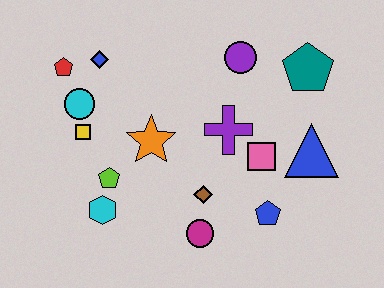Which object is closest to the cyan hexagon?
The lime pentagon is closest to the cyan hexagon.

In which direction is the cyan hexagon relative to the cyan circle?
The cyan hexagon is below the cyan circle.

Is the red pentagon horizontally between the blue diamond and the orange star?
No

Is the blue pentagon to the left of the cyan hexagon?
No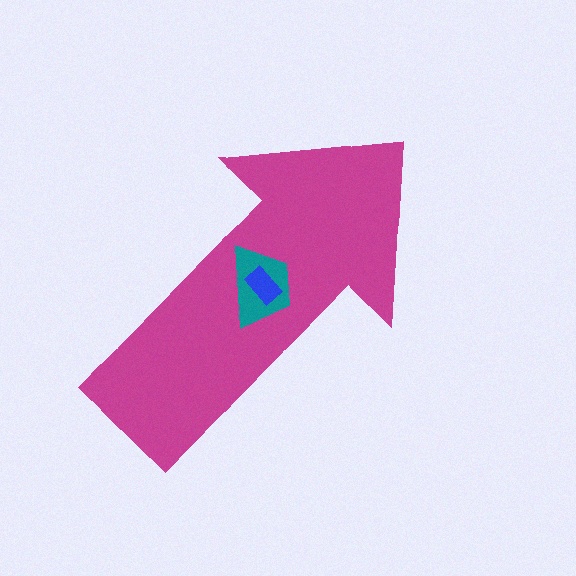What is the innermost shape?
The blue rectangle.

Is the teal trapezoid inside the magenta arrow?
Yes.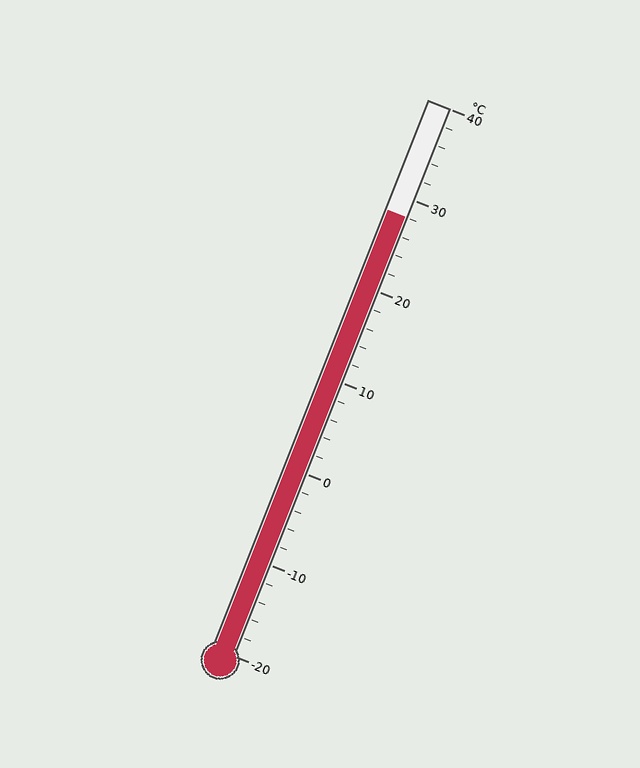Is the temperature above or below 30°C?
The temperature is below 30°C.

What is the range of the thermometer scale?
The thermometer scale ranges from -20°C to 40°C.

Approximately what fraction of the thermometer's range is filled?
The thermometer is filled to approximately 80% of its range.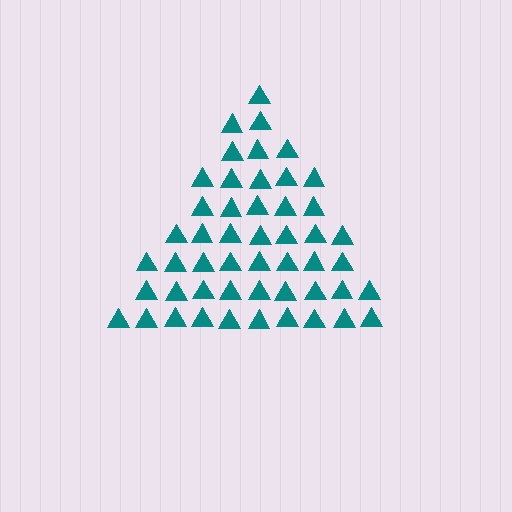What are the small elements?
The small elements are triangles.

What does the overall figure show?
The overall figure shows a triangle.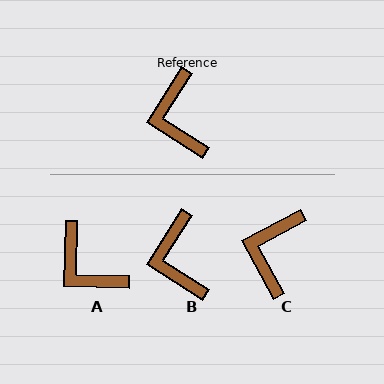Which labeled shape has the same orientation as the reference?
B.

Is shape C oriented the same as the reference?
No, it is off by about 30 degrees.